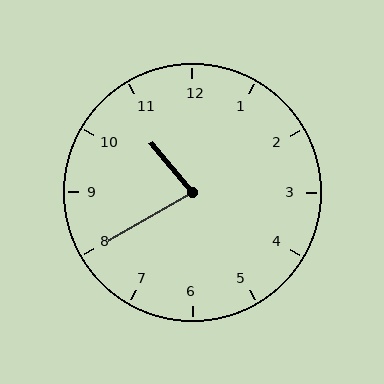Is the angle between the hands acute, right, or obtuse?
It is acute.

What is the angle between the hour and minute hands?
Approximately 80 degrees.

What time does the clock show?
10:40.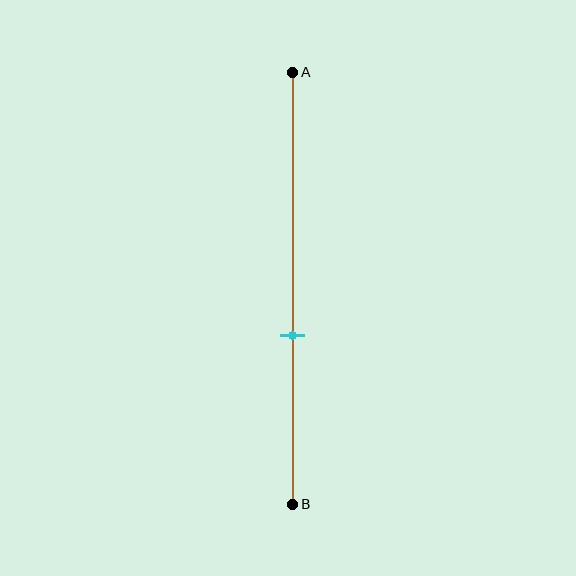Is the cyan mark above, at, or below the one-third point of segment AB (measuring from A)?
The cyan mark is below the one-third point of segment AB.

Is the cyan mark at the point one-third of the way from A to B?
No, the mark is at about 60% from A, not at the 33% one-third point.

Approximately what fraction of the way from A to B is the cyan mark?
The cyan mark is approximately 60% of the way from A to B.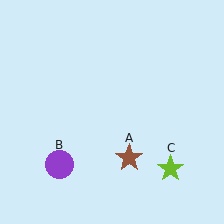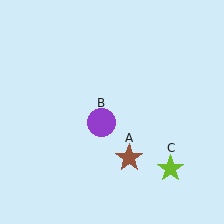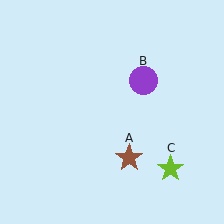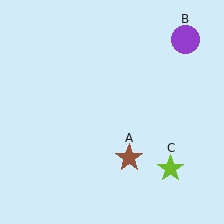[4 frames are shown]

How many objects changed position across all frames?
1 object changed position: purple circle (object B).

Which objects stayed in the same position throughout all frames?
Brown star (object A) and lime star (object C) remained stationary.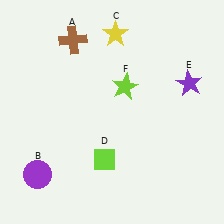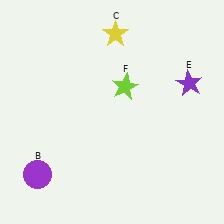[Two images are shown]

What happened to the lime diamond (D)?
The lime diamond (D) was removed in Image 2. It was in the bottom-left area of Image 1.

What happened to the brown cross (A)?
The brown cross (A) was removed in Image 2. It was in the top-left area of Image 1.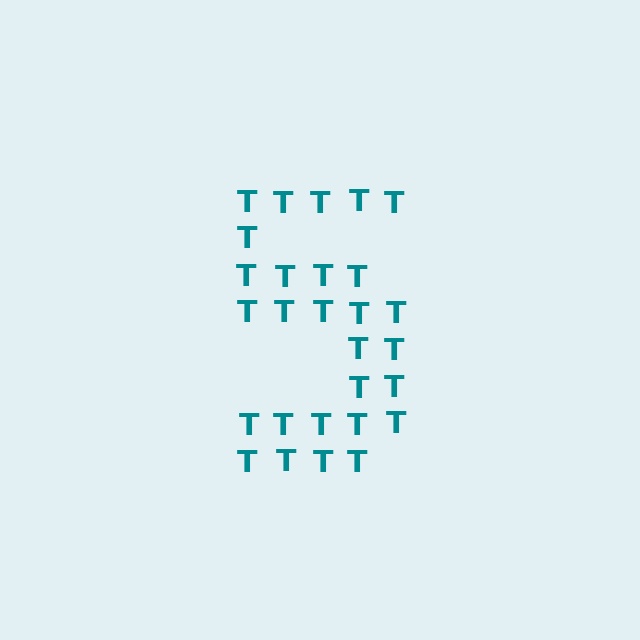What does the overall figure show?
The overall figure shows the digit 5.